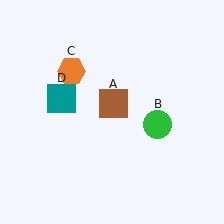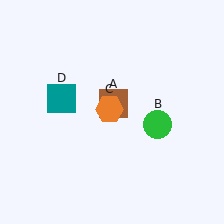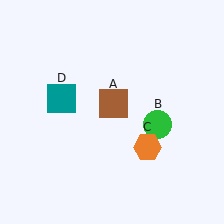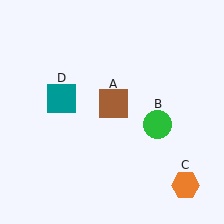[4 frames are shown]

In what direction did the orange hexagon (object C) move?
The orange hexagon (object C) moved down and to the right.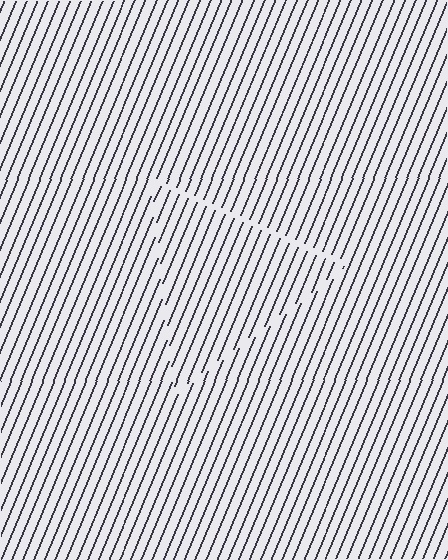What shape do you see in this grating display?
An illusory triangle. The interior of the shape contains the same grating, shifted by half a period — the contour is defined by the phase discontinuity where line-ends from the inner and outer gratings abut.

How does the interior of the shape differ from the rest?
The interior of the shape contains the same grating, shifted by half a period — the contour is defined by the phase discontinuity where line-ends from the inner and outer gratings abut.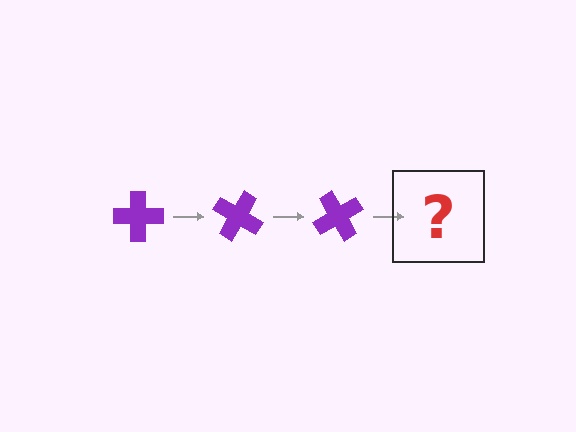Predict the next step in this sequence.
The next step is a purple cross rotated 90 degrees.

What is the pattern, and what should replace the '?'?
The pattern is that the cross rotates 30 degrees each step. The '?' should be a purple cross rotated 90 degrees.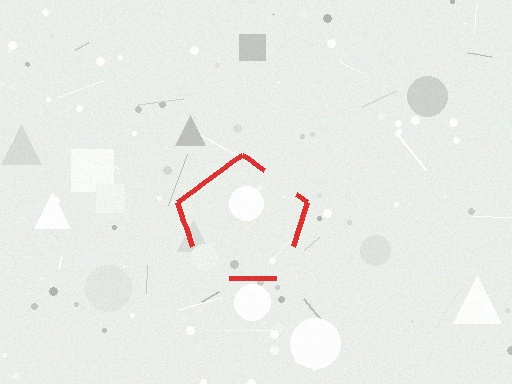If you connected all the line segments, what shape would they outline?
They would outline a pentagon.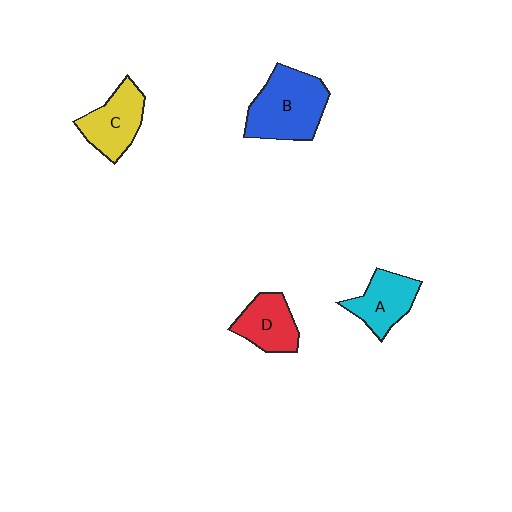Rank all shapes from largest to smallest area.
From largest to smallest: B (blue), C (yellow), A (cyan), D (red).